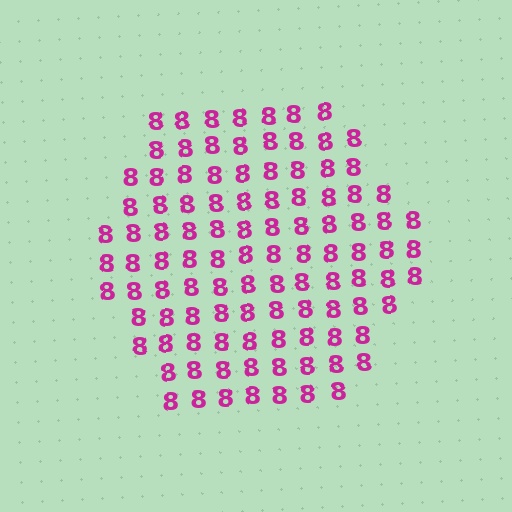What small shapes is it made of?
It is made of small digit 8's.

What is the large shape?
The large shape is a hexagon.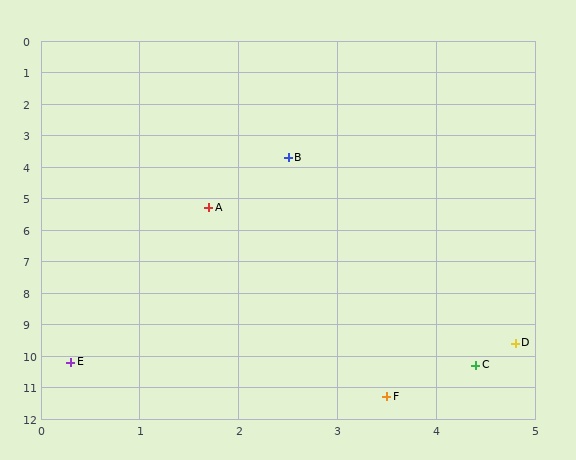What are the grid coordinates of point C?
Point C is at approximately (4.4, 10.3).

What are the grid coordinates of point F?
Point F is at approximately (3.5, 11.3).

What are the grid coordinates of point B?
Point B is at approximately (2.5, 3.7).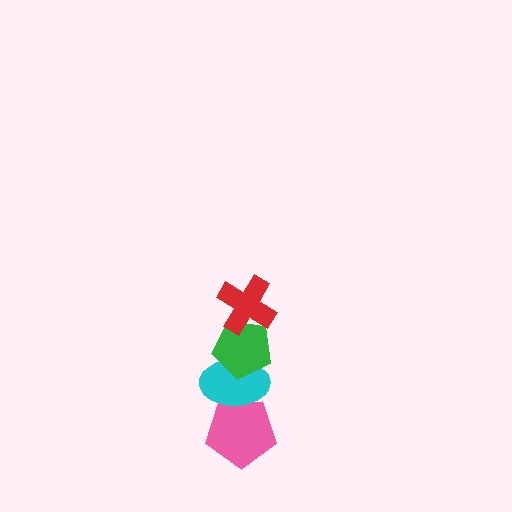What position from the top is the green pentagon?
The green pentagon is 2nd from the top.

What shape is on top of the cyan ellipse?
The green pentagon is on top of the cyan ellipse.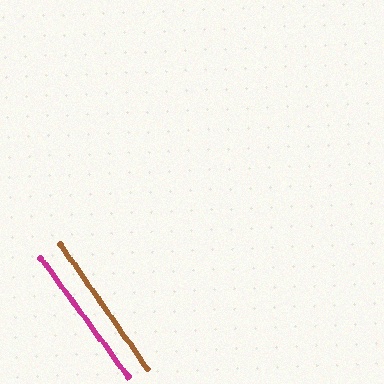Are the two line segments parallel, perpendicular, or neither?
Parallel — their directions differ by only 1.6°.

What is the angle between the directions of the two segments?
Approximately 2 degrees.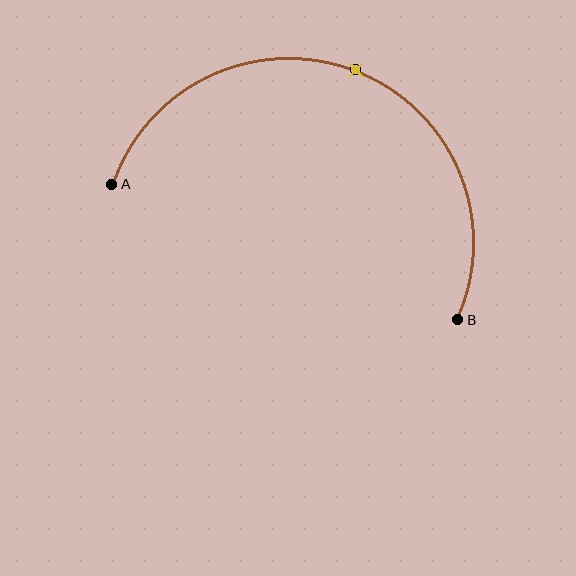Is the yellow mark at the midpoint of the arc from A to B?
Yes. The yellow mark lies on the arc at equal arc-length from both A and B — it is the arc midpoint.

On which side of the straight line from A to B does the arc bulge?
The arc bulges above the straight line connecting A and B.